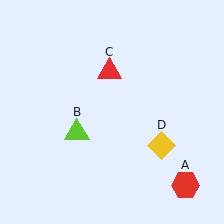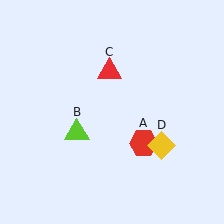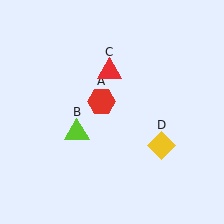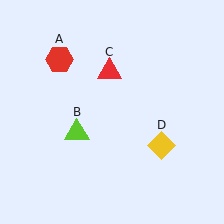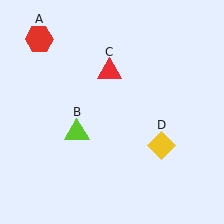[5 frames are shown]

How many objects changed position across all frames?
1 object changed position: red hexagon (object A).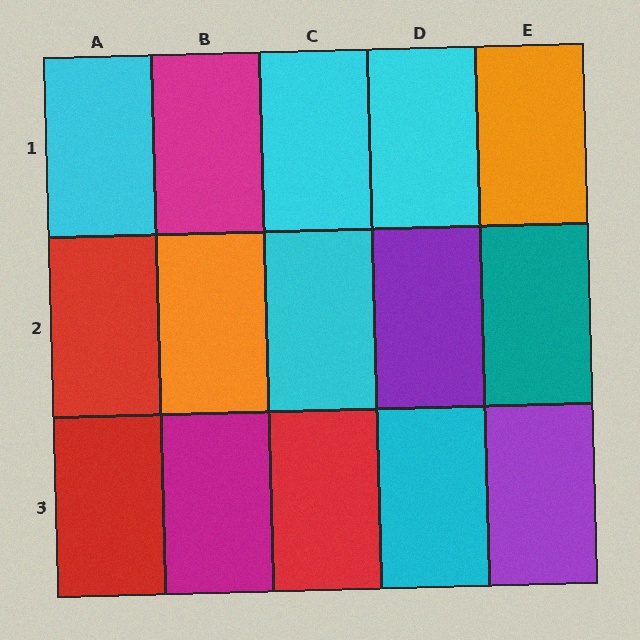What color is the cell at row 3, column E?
Purple.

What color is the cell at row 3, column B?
Magenta.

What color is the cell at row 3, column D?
Cyan.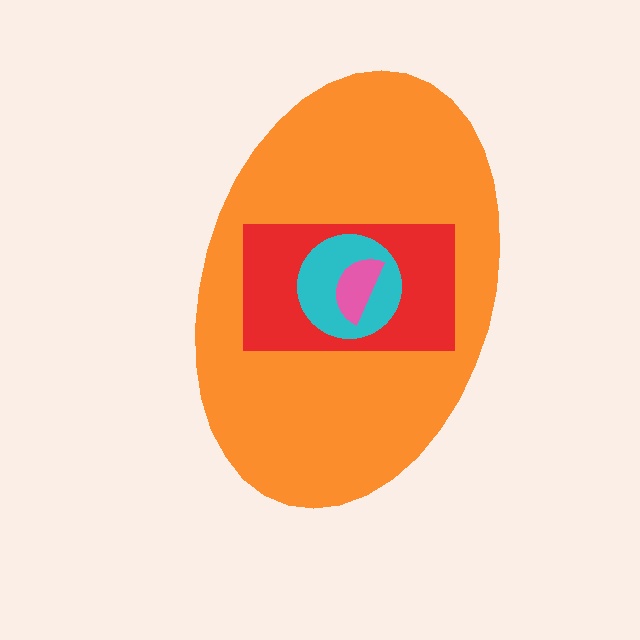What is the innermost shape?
The pink semicircle.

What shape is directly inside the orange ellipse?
The red rectangle.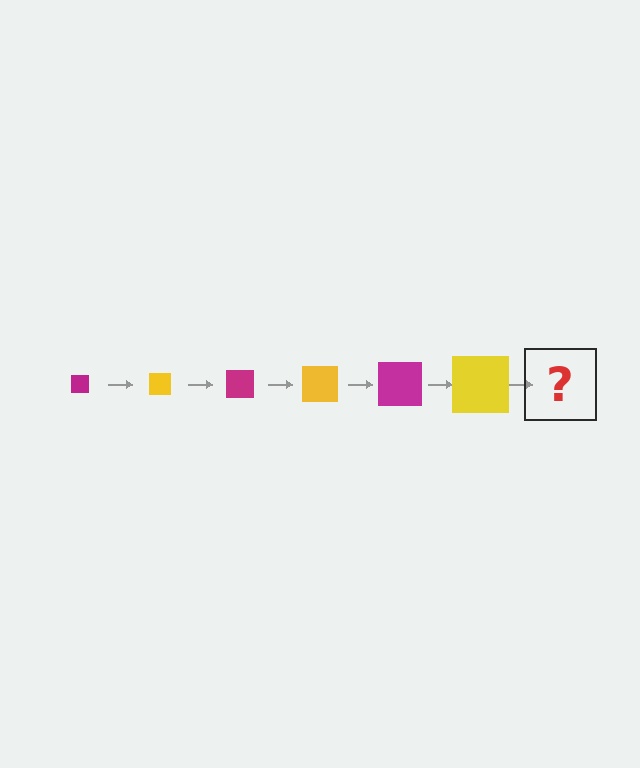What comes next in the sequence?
The next element should be a magenta square, larger than the previous one.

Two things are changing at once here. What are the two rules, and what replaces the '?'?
The two rules are that the square grows larger each step and the color cycles through magenta and yellow. The '?' should be a magenta square, larger than the previous one.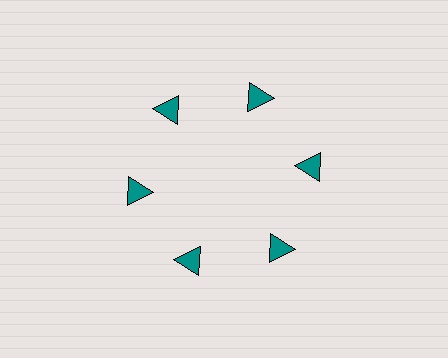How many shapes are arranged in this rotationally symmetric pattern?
There are 6 shapes, arranged in 6 groups of 1.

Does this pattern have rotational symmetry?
Yes, this pattern has 6-fold rotational symmetry. It looks the same after rotating 60 degrees around the center.